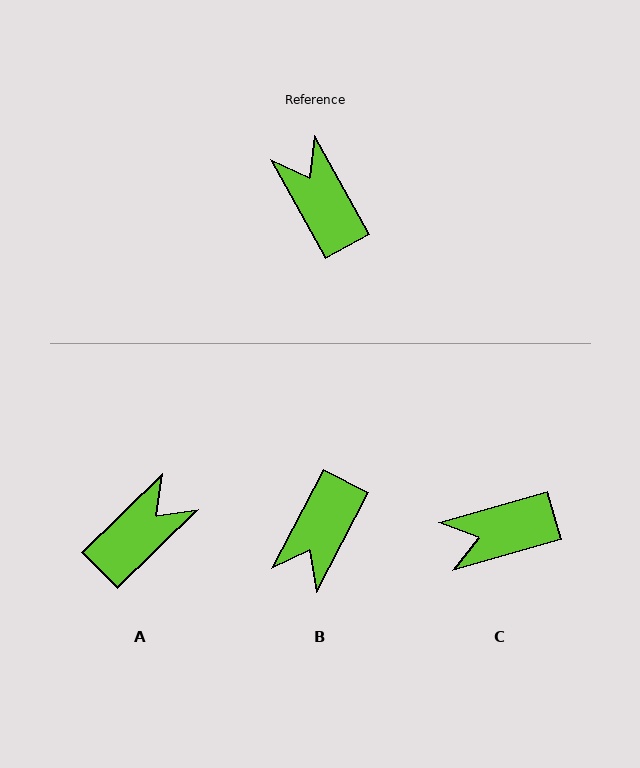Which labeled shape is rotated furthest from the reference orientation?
B, about 123 degrees away.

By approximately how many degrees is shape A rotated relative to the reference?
Approximately 75 degrees clockwise.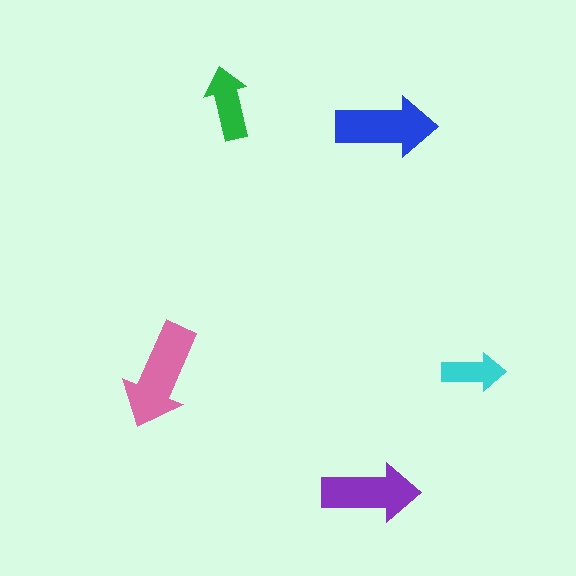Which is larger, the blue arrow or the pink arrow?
The pink one.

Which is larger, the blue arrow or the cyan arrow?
The blue one.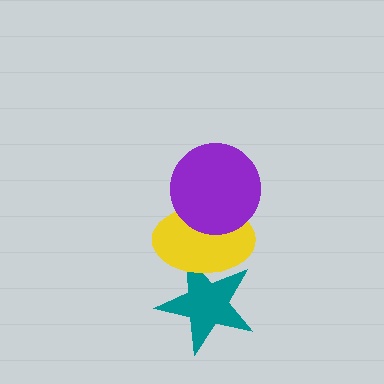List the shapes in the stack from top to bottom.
From top to bottom: the purple circle, the yellow ellipse, the teal star.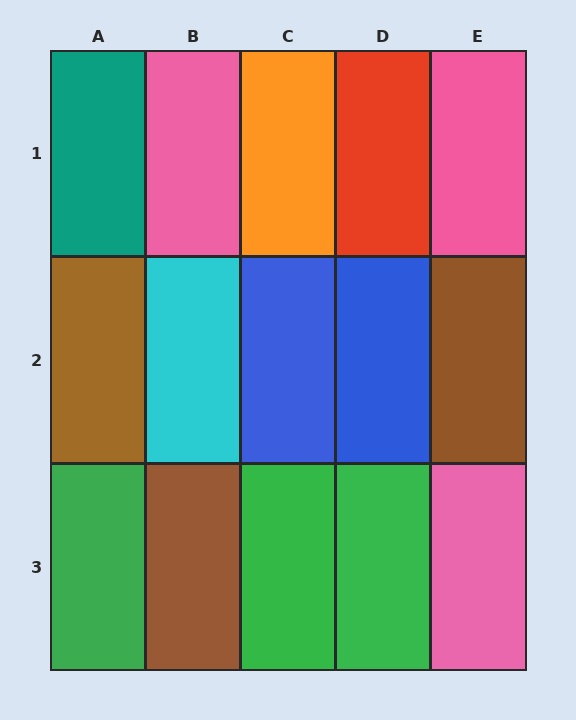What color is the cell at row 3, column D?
Green.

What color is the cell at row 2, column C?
Blue.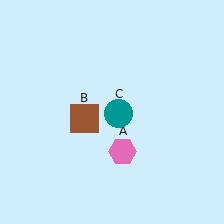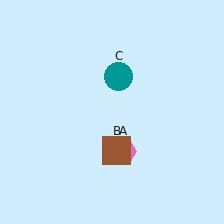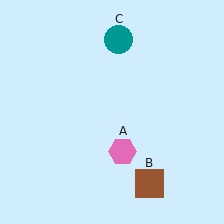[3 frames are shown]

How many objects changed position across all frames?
2 objects changed position: brown square (object B), teal circle (object C).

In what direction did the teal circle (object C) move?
The teal circle (object C) moved up.